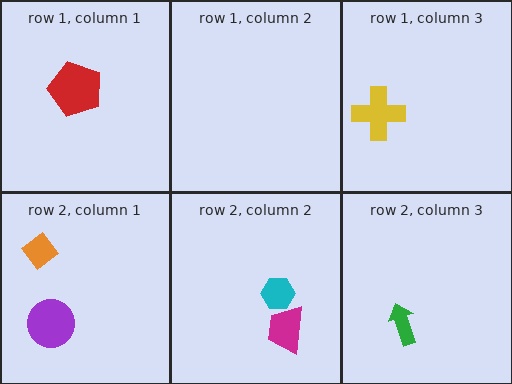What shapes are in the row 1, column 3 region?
The yellow cross.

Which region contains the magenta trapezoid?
The row 2, column 2 region.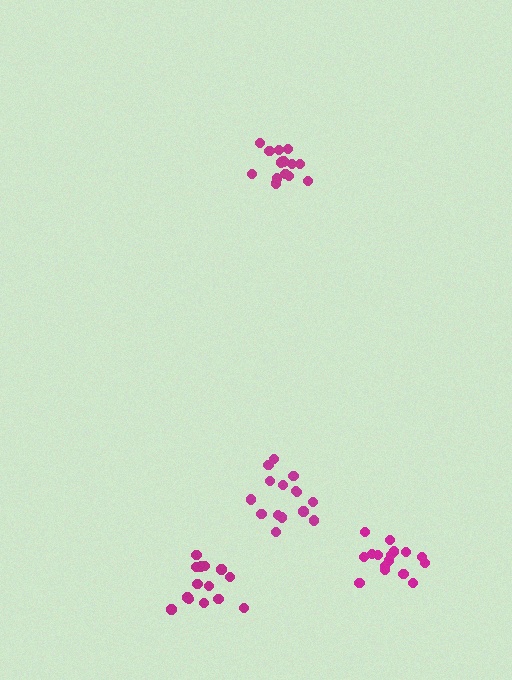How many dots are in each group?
Group 1: 15 dots, Group 2: 16 dots, Group 3: 14 dots, Group 4: 15 dots (60 total).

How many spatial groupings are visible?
There are 4 spatial groupings.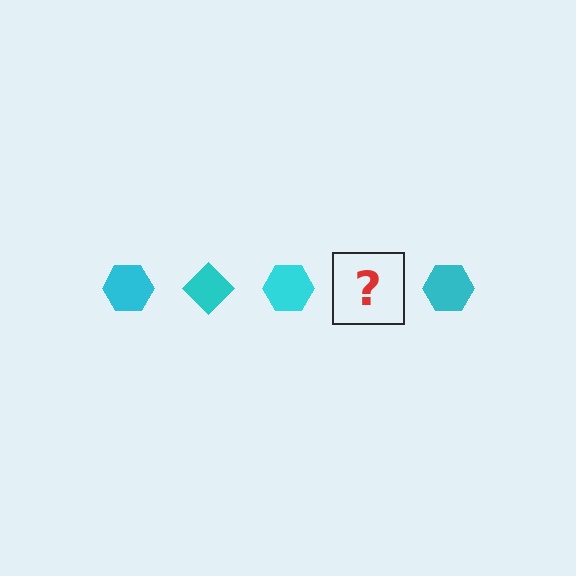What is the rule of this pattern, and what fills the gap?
The rule is that the pattern cycles through hexagon, diamond shapes in cyan. The gap should be filled with a cyan diamond.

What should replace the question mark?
The question mark should be replaced with a cyan diamond.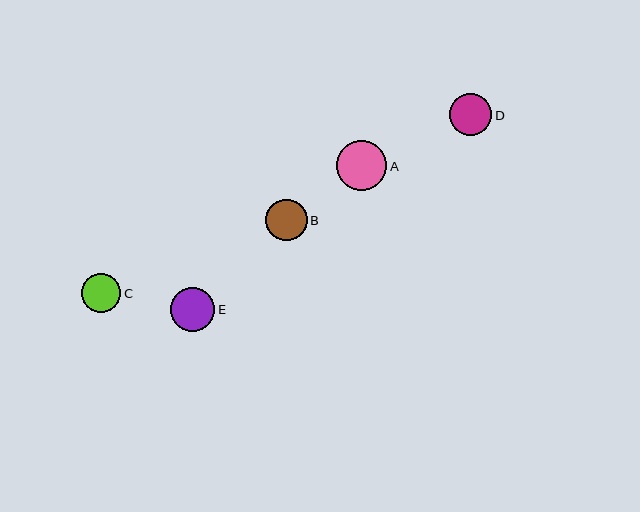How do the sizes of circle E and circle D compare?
Circle E and circle D are approximately the same size.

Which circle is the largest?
Circle A is the largest with a size of approximately 50 pixels.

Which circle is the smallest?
Circle C is the smallest with a size of approximately 39 pixels.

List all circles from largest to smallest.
From largest to smallest: A, E, D, B, C.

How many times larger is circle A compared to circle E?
Circle A is approximately 1.1 times the size of circle E.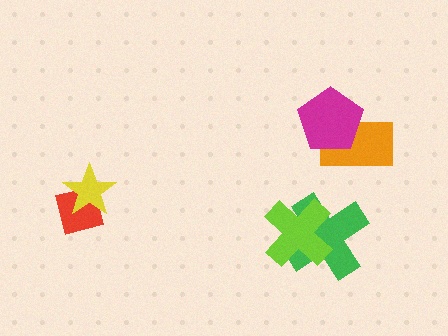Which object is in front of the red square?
The yellow star is in front of the red square.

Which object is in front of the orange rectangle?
The magenta pentagon is in front of the orange rectangle.